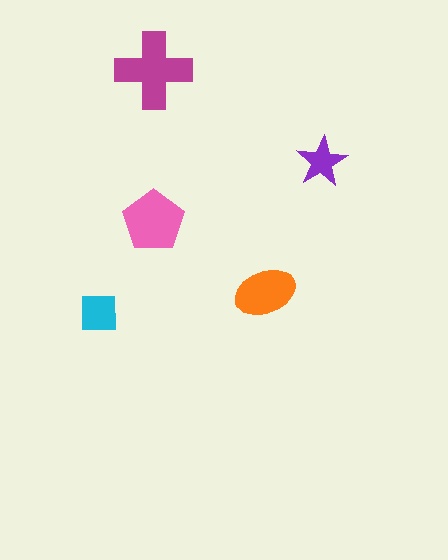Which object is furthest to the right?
The purple star is rightmost.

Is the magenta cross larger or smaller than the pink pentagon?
Larger.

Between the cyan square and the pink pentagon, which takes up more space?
The pink pentagon.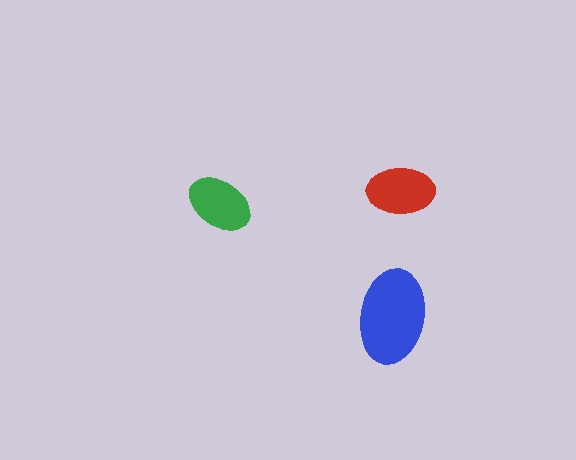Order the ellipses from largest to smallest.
the blue one, the red one, the green one.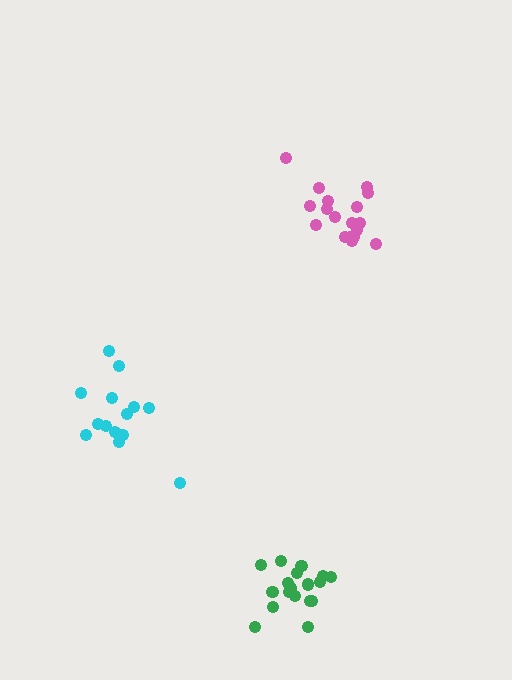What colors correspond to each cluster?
The clusters are colored: pink, green, cyan.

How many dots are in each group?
Group 1: 18 dots, Group 2: 18 dots, Group 3: 14 dots (50 total).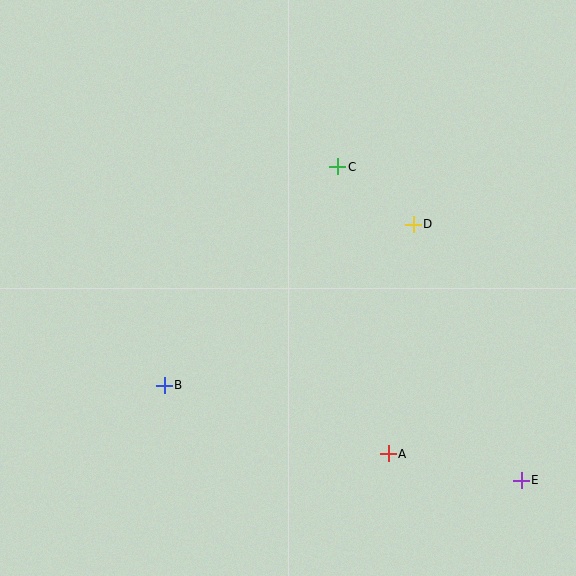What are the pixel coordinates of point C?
Point C is at (338, 167).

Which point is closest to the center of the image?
Point C at (338, 167) is closest to the center.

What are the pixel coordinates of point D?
Point D is at (413, 224).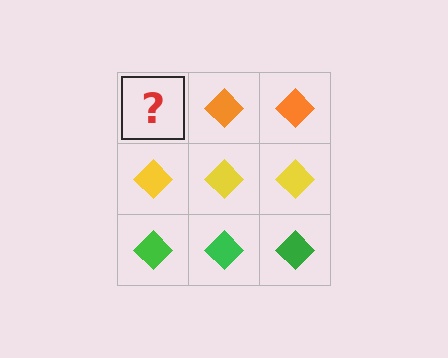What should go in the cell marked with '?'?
The missing cell should contain an orange diamond.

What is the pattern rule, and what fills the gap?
The rule is that each row has a consistent color. The gap should be filled with an orange diamond.